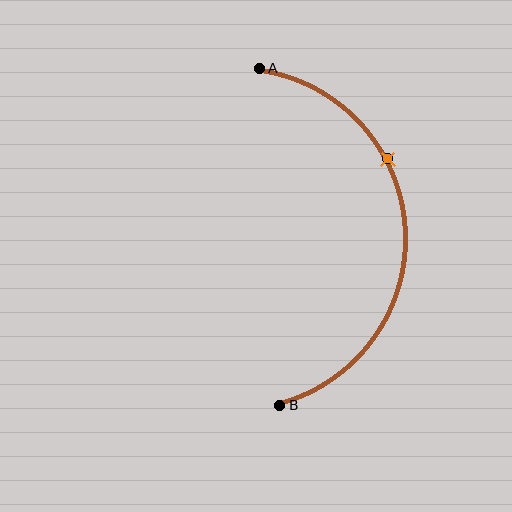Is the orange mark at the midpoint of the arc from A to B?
No. The orange mark lies on the arc but is closer to endpoint A. The arc midpoint would be at the point on the curve equidistant along the arc from both A and B.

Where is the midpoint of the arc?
The arc midpoint is the point on the curve farthest from the straight line joining A and B. It sits to the right of that line.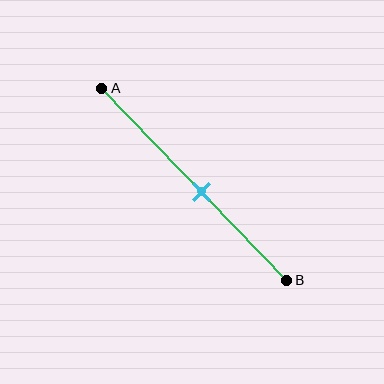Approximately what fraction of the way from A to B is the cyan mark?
The cyan mark is approximately 55% of the way from A to B.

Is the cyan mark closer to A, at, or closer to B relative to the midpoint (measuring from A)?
The cyan mark is closer to point B than the midpoint of segment AB.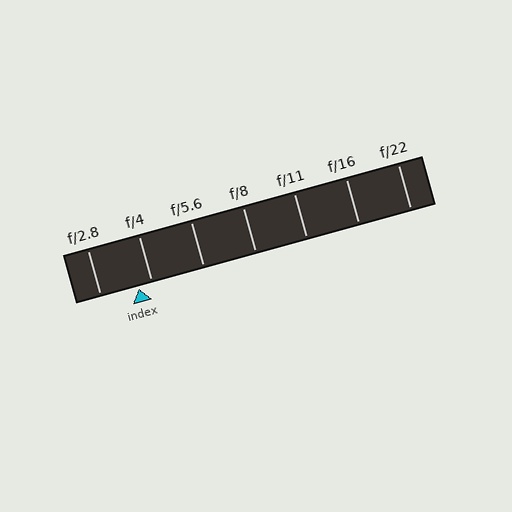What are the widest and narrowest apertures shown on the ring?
The widest aperture shown is f/2.8 and the narrowest is f/22.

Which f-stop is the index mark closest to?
The index mark is closest to f/4.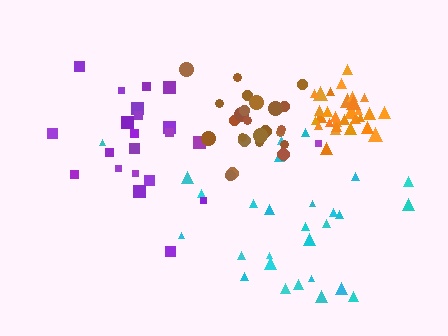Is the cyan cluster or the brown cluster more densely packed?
Brown.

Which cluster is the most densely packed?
Orange.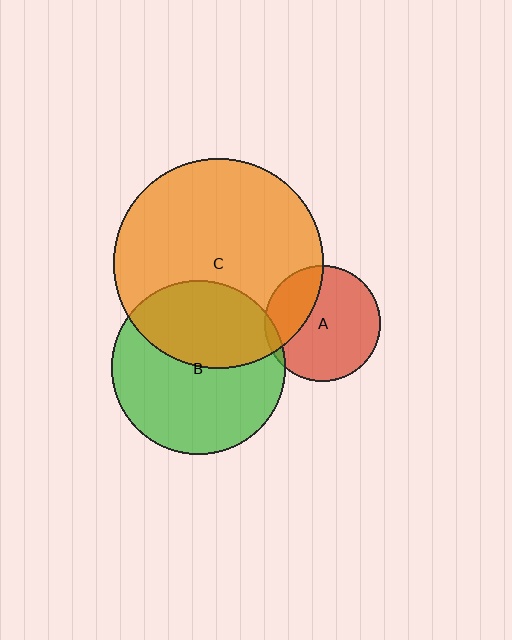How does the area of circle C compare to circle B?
Approximately 1.5 times.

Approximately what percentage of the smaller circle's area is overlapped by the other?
Approximately 40%.